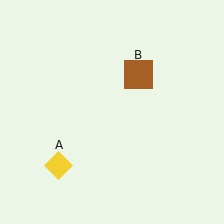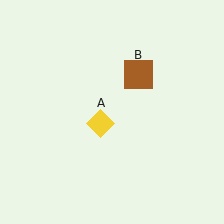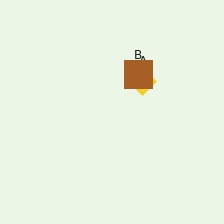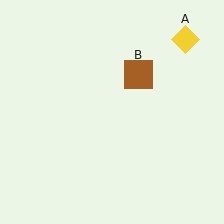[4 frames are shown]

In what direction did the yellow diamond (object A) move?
The yellow diamond (object A) moved up and to the right.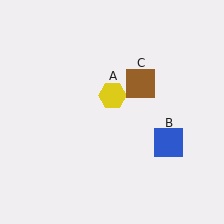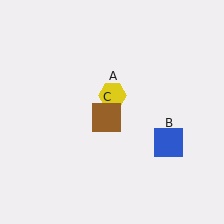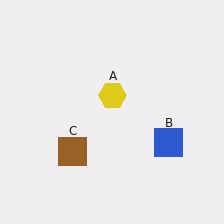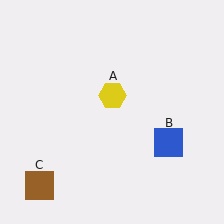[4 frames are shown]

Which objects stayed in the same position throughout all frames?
Yellow hexagon (object A) and blue square (object B) remained stationary.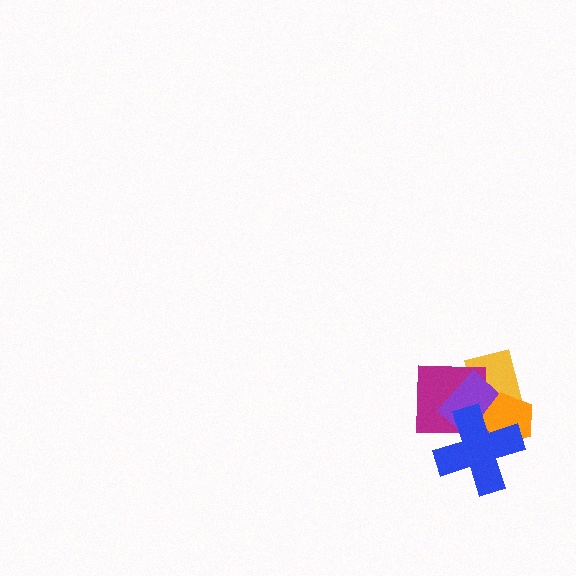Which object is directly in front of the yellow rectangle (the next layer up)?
The magenta square is directly in front of the yellow rectangle.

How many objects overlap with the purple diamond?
4 objects overlap with the purple diamond.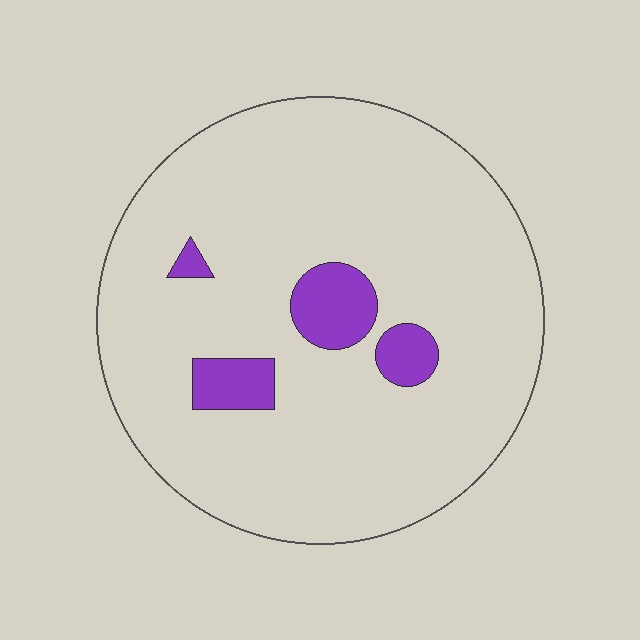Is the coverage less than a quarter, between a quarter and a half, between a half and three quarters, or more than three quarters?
Less than a quarter.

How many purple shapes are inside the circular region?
4.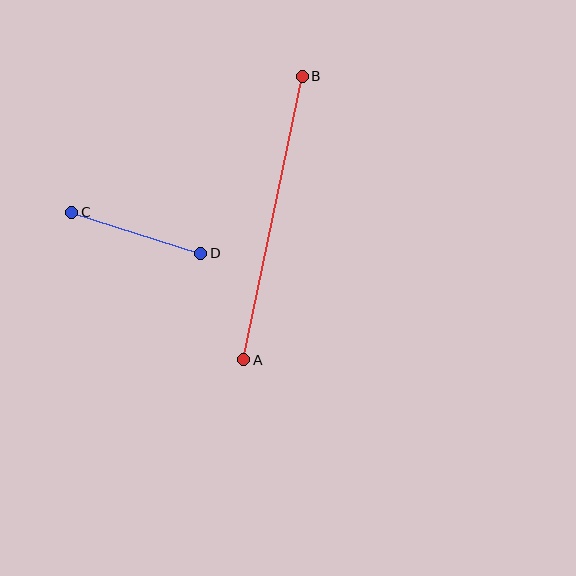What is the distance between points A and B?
The distance is approximately 290 pixels.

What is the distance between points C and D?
The distance is approximately 135 pixels.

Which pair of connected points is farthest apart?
Points A and B are farthest apart.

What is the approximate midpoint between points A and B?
The midpoint is at approximately (273, 218) pixels.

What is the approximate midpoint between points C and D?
The midpoint is at approximately (136, 233) pixels.